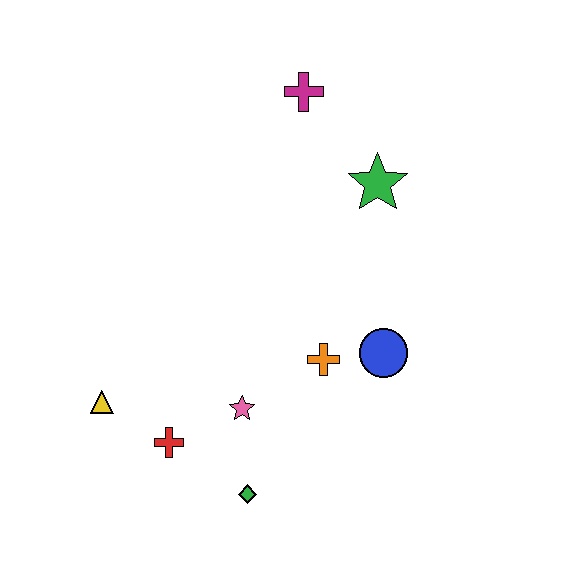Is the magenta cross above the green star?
Yes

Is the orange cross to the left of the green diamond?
No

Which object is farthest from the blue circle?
The yellow triangle is farthest from the blue circle.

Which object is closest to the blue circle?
The orange cross is closest to the blue circle.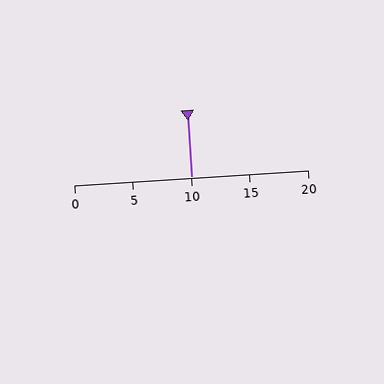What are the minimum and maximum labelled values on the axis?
The axis runs from 0 to 20.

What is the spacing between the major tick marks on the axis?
The major ticks are spaced 5 apart.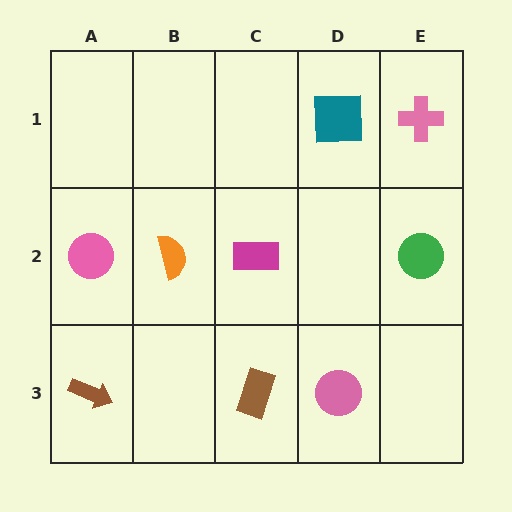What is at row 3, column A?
A brown arrow.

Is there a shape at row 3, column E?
No, that cell is empty.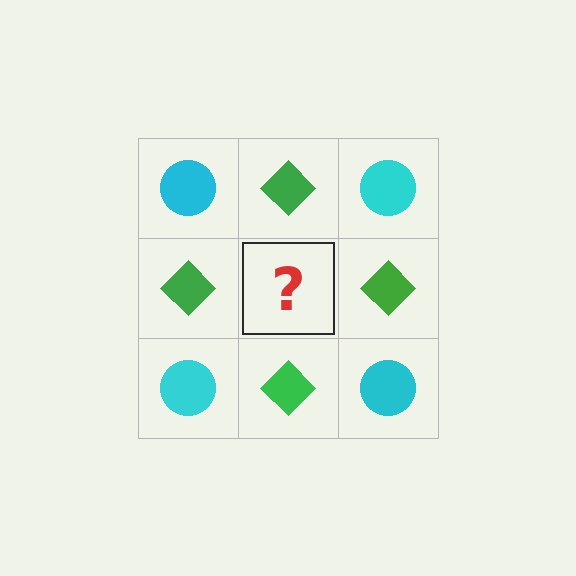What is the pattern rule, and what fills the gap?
The rule is that it alternates cyan circle and green diamond in a checkerboard pattern. The gap should be filled with a cyan circle.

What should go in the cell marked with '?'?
The missing cell should contain a cyan circle.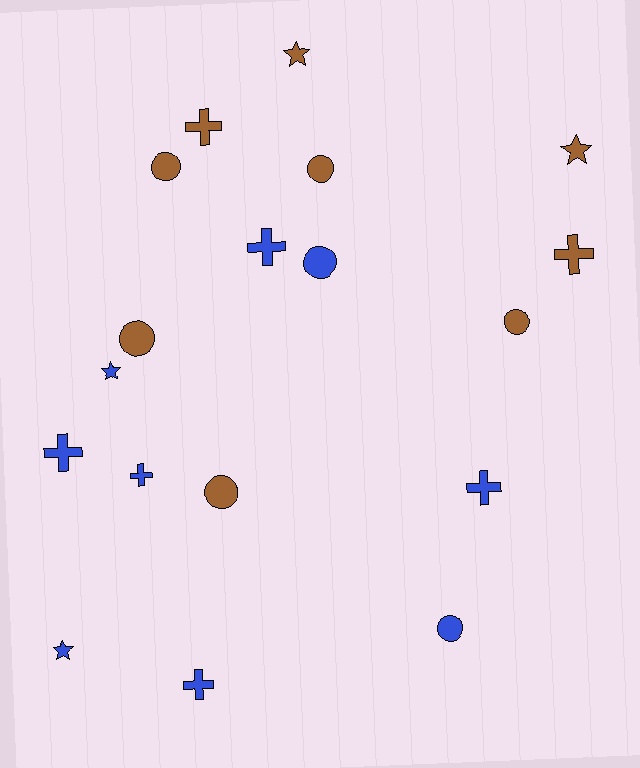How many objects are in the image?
There are 18 objects.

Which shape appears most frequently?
Circle, with 7 objects.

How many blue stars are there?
There are 2 blue stars.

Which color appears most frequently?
Blue, with 9 objects.